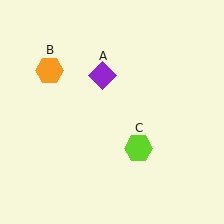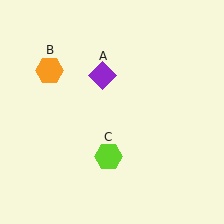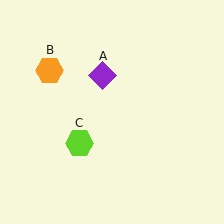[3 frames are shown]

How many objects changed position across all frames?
1 object changed position: lime hexagon (object C).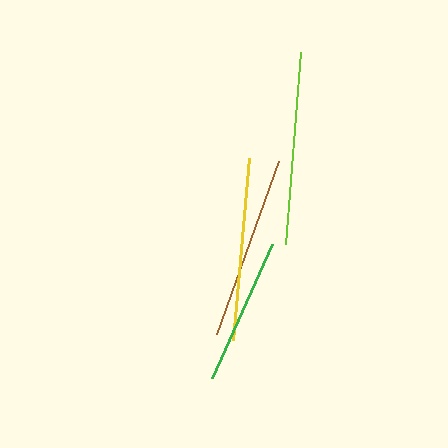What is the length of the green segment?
The green segment is approximately 147 pixels long.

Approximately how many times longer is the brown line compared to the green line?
The brown line is approximately 1.2 times the length of the green line.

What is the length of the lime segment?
The lime segment is approximately 192 pixels long.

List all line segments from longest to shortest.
From longest to shortest: lime, brown, yellow, green.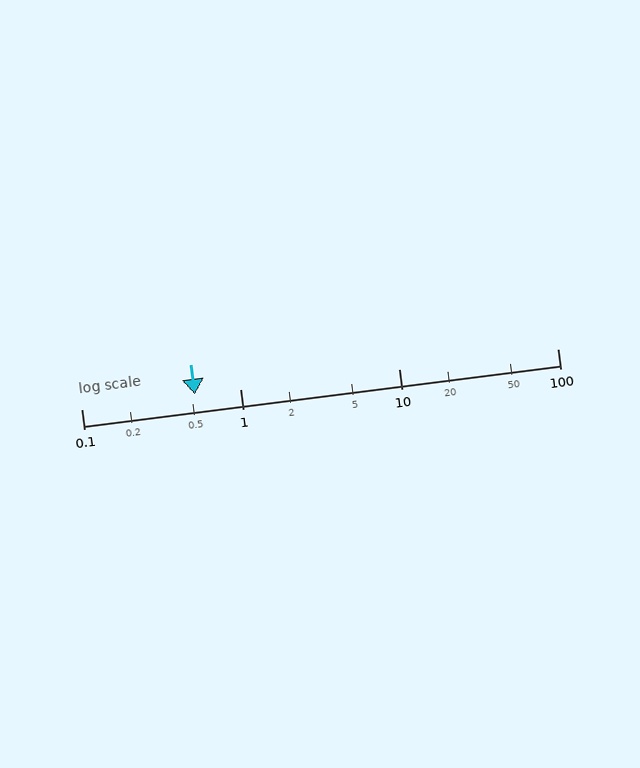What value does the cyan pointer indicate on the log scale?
The pointer indicates approximately 0.52.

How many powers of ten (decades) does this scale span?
The scale spans 3 decades, from 0.1 to 100.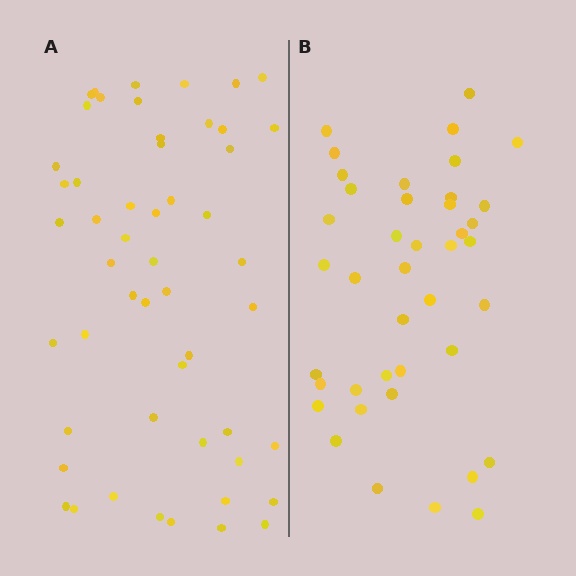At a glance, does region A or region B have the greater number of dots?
Region A (the left region) has more dots.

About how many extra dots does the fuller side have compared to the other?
Region A has roughly 12 or so more dots than region B.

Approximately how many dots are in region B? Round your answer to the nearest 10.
About 40 dots. (The exact count is 41, which rounds to 40.)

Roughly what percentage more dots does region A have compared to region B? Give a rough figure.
About 25% more.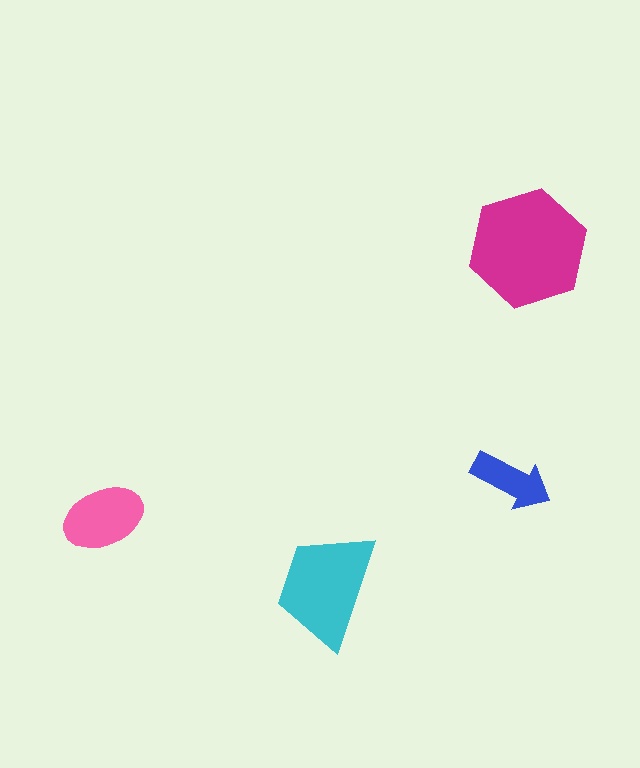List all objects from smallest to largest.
The blue arrow, the pink ellipse, the cyan trapezoid, the magenta hexagon.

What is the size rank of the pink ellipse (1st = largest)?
3rd.